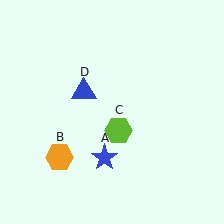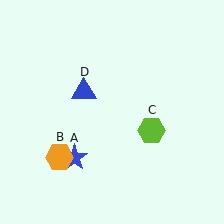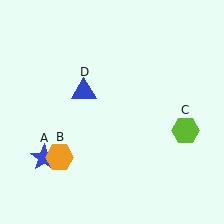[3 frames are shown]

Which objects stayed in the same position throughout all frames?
Orange hexagon (object B) and blue triangle (object D) remained stationary.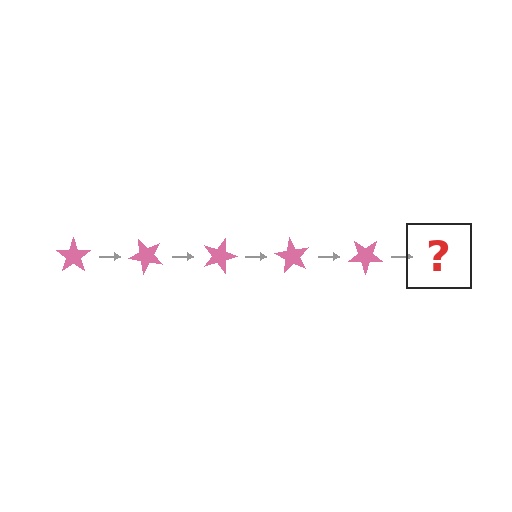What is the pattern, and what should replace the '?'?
The pattern is that the star rotates 45 degrees each step. The '?' should be a pink star rotated 225 degrees.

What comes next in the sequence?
The next element should be a pink star rotated 225 degrees.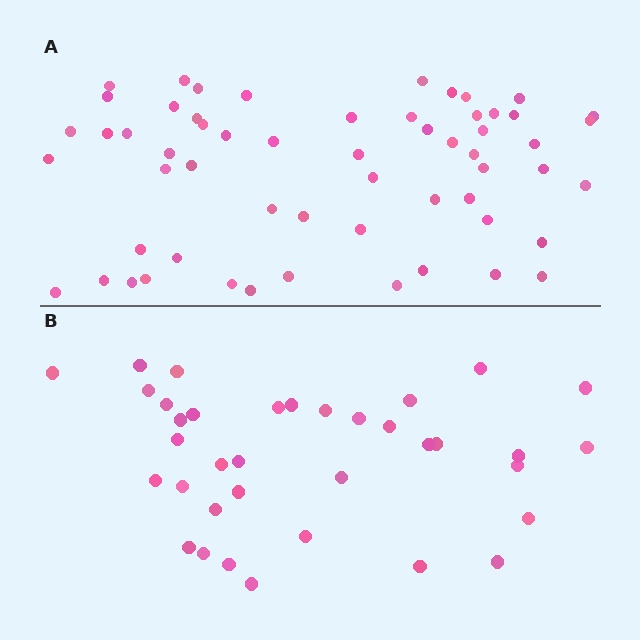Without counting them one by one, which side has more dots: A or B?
Region A (the top region) has more dots.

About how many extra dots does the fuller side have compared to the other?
Region A has approximately 20 more dots than region B.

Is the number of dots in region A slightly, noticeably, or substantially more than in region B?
Region A has substantially more. The ratio is roughly 1.6 to 1.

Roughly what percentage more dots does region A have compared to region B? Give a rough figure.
About 60% more.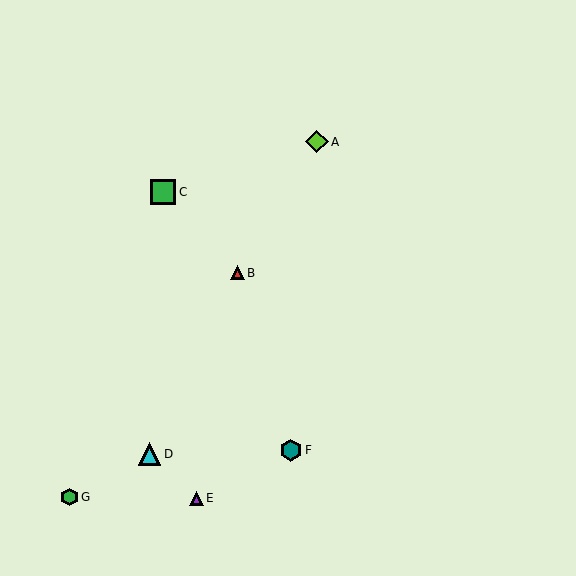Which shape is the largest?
The green square (labeled C) is the largest.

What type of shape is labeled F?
Shape F is a teal hexagon.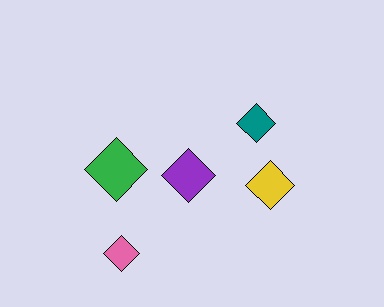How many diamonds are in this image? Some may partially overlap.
There are 5 diamonds.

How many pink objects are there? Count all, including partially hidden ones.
There is 1 pink object.